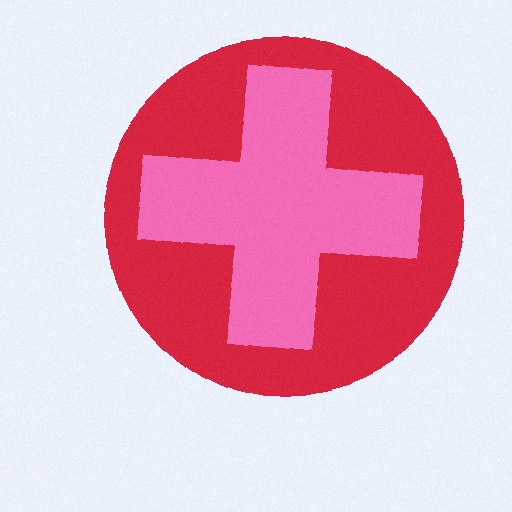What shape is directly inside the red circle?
The pink cross.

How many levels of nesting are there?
2.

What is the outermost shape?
The red circle.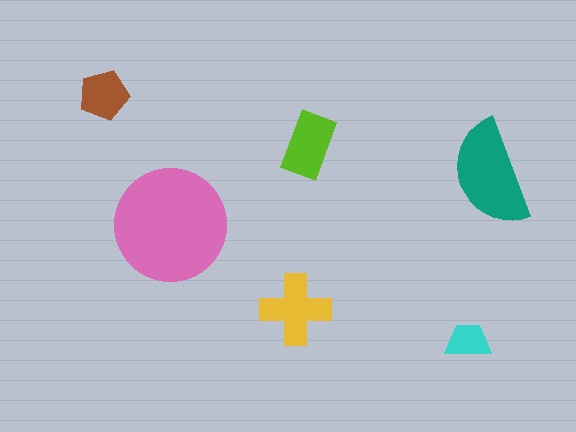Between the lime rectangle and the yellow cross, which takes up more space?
The yellow cross.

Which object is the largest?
The pink circle.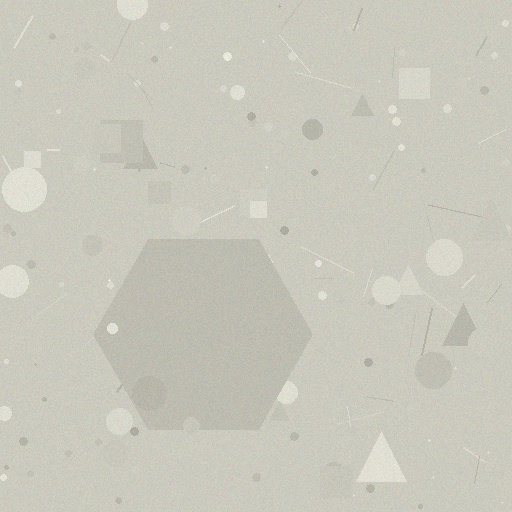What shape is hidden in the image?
A hexagon is hidden in the image.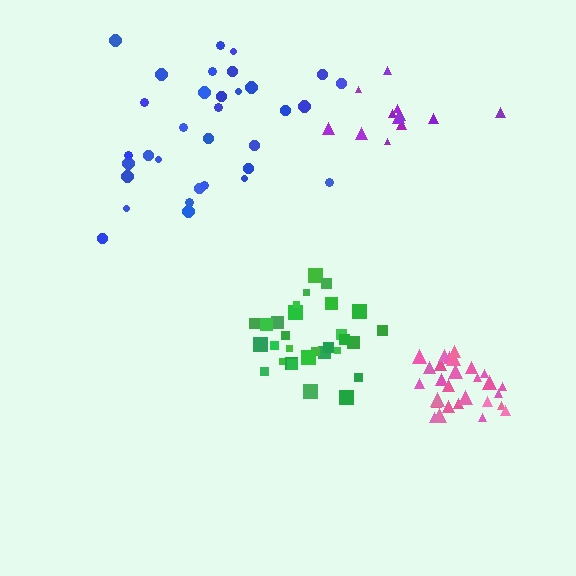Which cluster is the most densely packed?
Pink.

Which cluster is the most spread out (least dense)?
Blue.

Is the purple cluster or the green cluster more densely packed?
Green.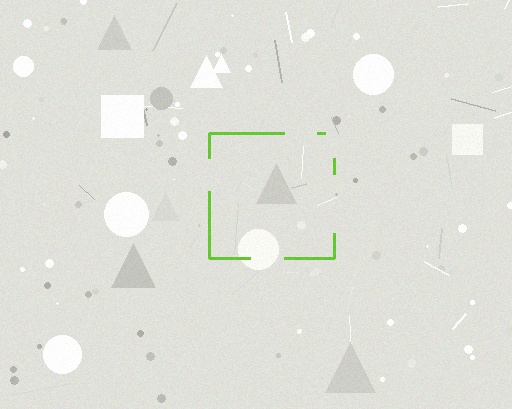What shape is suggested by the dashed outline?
The dashed outline suggests a square.